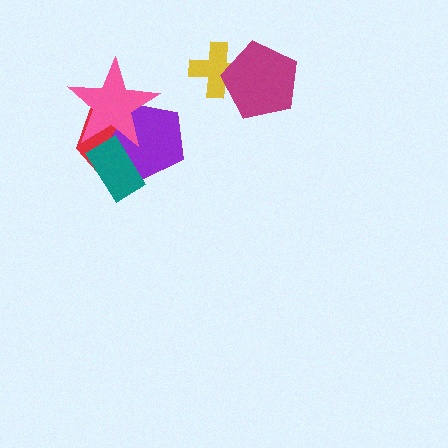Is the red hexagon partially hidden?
Yes, it is partially covered by another shape.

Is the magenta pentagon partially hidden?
No, no other shape covers it.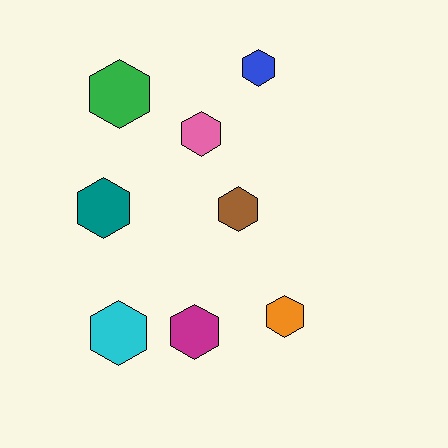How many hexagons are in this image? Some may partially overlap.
There are 8 hexagons.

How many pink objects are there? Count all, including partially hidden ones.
There is 1 pink object.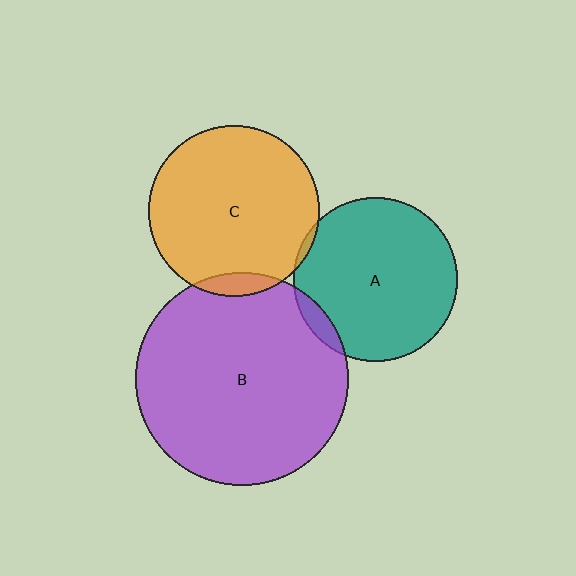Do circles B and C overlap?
Yes.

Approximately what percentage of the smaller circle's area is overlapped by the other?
Approximately 5%.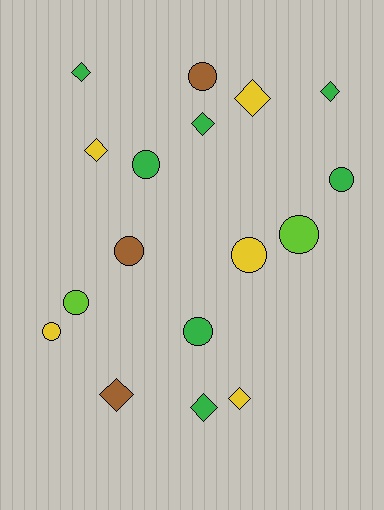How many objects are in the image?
There are 17 objects.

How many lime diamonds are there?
There are no lime diamonds.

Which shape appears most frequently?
Circle, with 9 objects.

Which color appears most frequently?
Green, with 7 objects.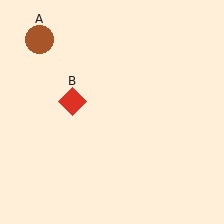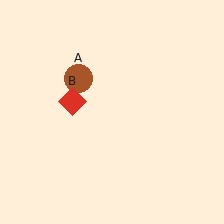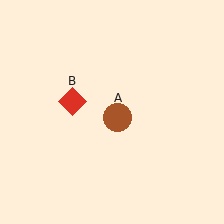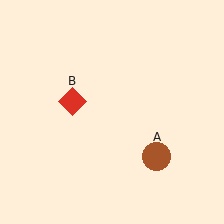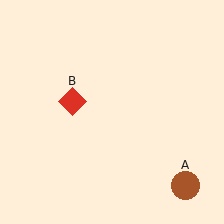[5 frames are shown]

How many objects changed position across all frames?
1 object changed position: brown circle (object A).